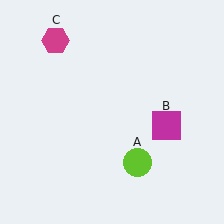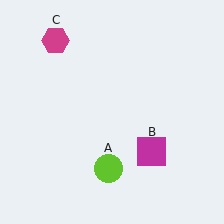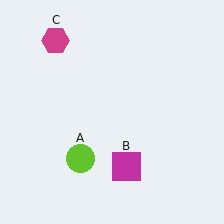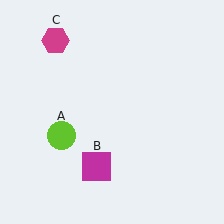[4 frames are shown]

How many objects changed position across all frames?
2 objects changed position: lime circle (object A), magenta square (object B).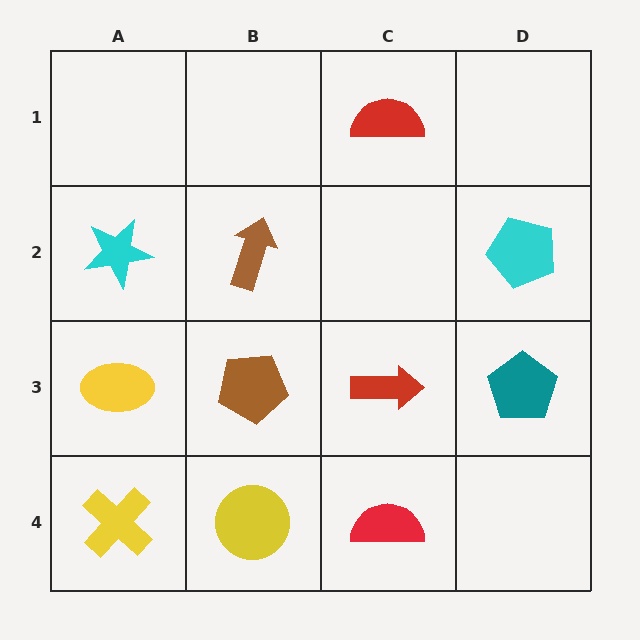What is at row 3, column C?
A red arrow.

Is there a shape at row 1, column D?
No, that cell is empty.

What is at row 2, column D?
A cyan pentagon.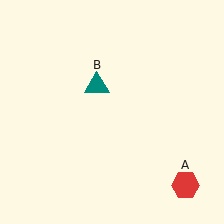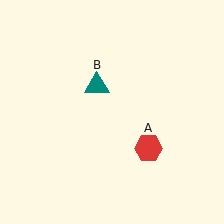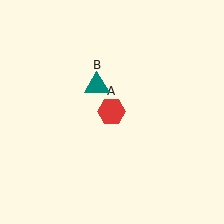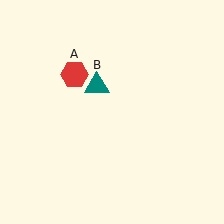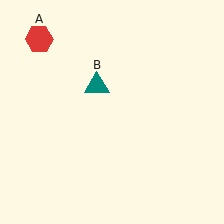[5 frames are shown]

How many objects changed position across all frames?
1 object changed position: red hexagon (object A).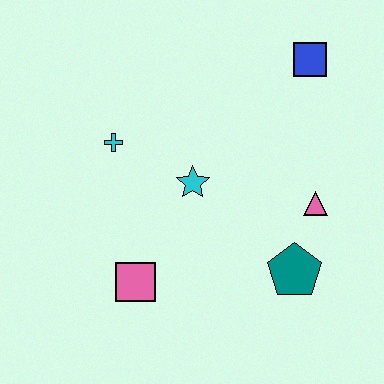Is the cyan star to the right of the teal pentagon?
No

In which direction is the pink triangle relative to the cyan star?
The pink triangle is to the right of the cyan star.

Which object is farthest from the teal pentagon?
The cyan cross is farthest from the teal pentagon.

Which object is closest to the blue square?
The pink triangle is closest to the blue square.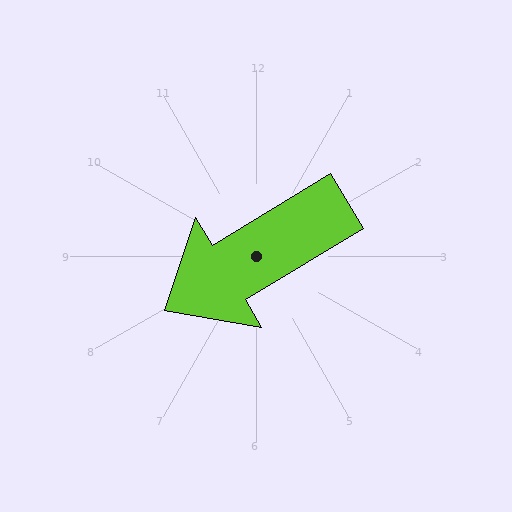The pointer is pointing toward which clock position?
Roughly 8 o'clock.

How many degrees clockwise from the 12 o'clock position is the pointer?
Approximately 239 degrees.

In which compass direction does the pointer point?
Southwest.